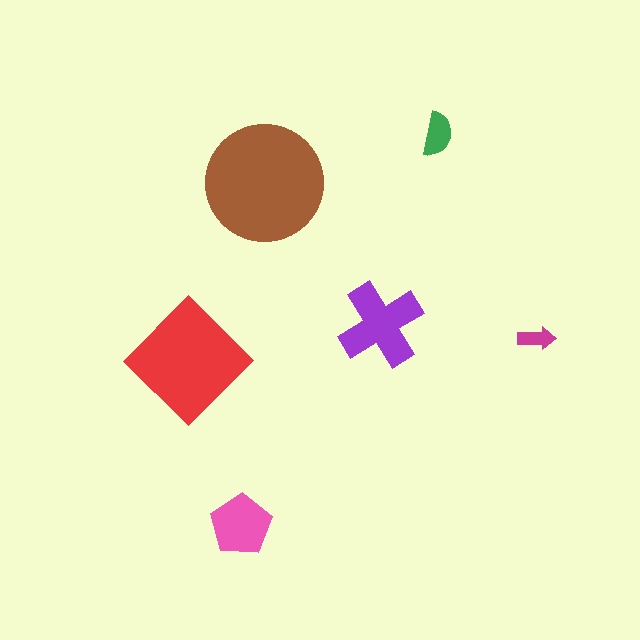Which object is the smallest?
The magenta arrow.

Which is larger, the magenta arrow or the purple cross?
The purple cross.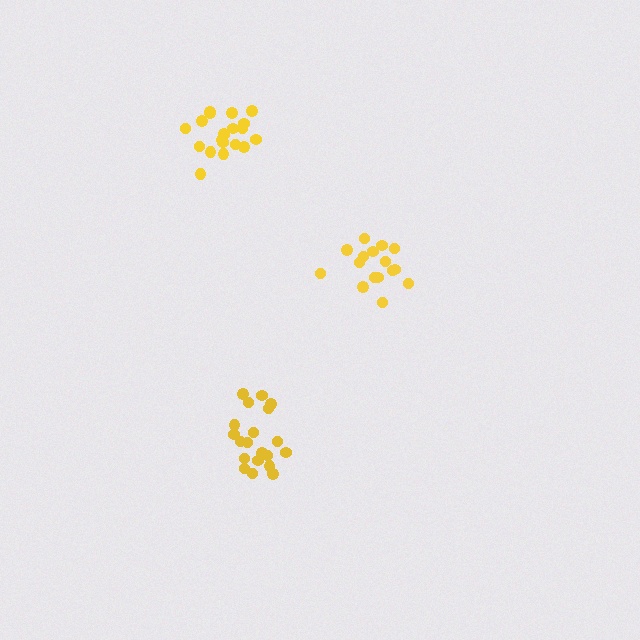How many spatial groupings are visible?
There are 3 spatial groupings.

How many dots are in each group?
Group 1: 16 dots, Group 2: 20 dots, Group 3: 20 dots (56 total).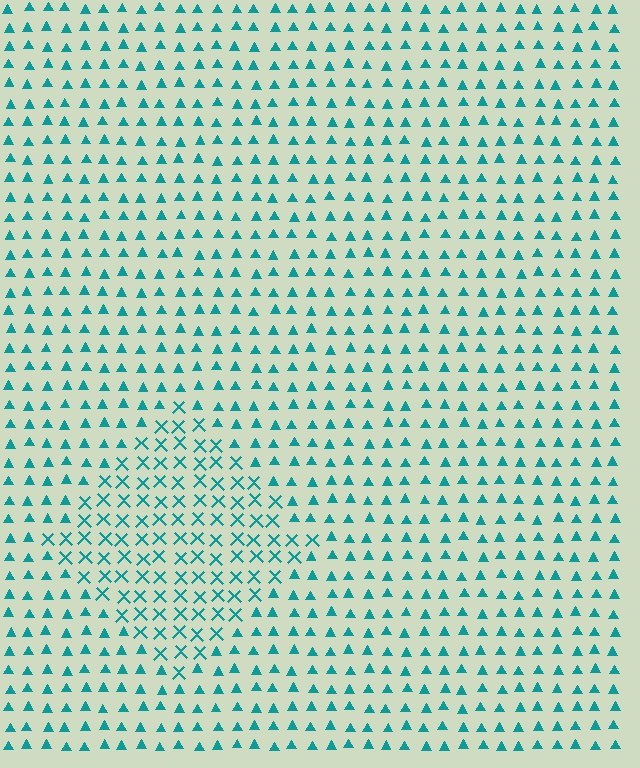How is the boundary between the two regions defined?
The boundary is defined by a change in element shape: X marks inside vs. triangles outside. All elements share the same color and spacing.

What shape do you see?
I see a diamond.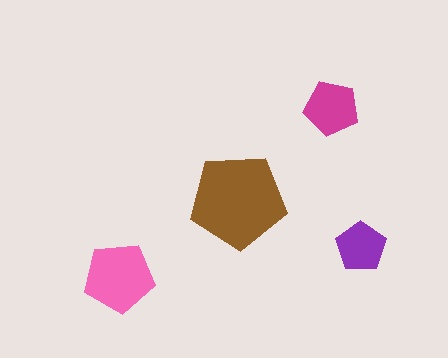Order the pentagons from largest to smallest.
the brown one, the pink one, the magenta one, the purple one.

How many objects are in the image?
There are 4 objects in the image.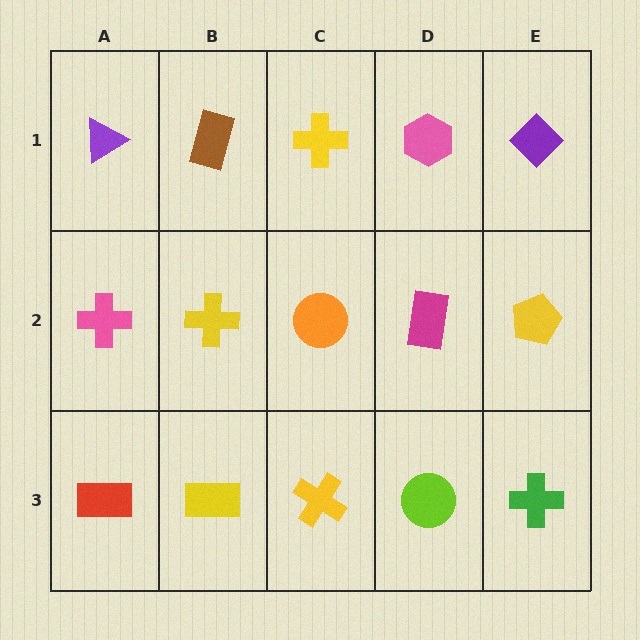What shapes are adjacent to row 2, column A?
A purple triangle (row 1, column A), a red rectangle (row 3, column A), a yellow cross (row 2, column B).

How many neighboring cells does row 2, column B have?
4.